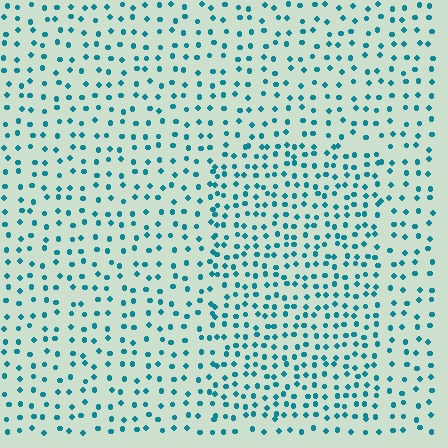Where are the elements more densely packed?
The elements are more densely packed inside the rectangle boundary.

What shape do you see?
I see a rectangle.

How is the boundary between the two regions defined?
The boundary is defined by a change in element density (approximately 1.6x ratio). All elements are the same color, size, and shape.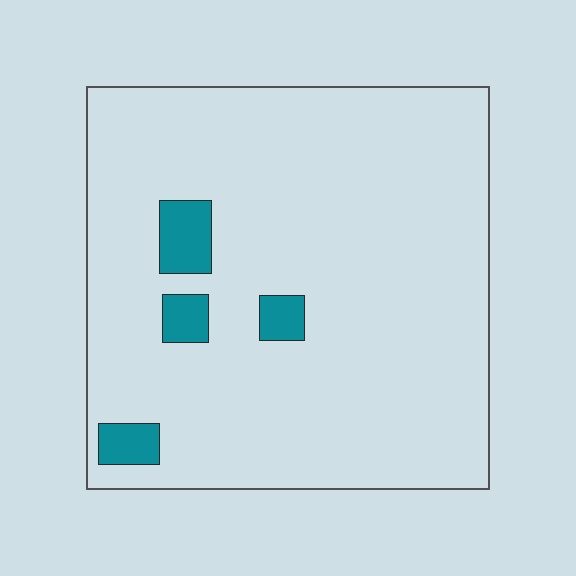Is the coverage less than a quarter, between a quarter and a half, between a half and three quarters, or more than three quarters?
Less than a quarter.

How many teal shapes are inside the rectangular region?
4.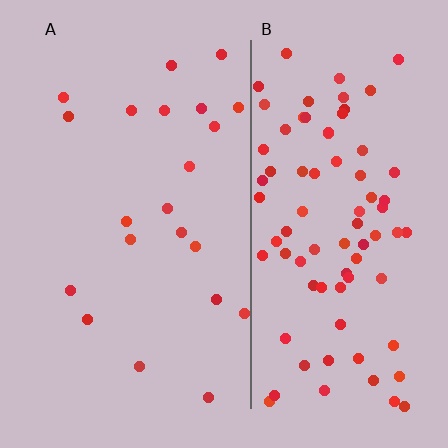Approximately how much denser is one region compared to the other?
Approximately 4.0× — region B over region A.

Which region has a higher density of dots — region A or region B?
B (the right).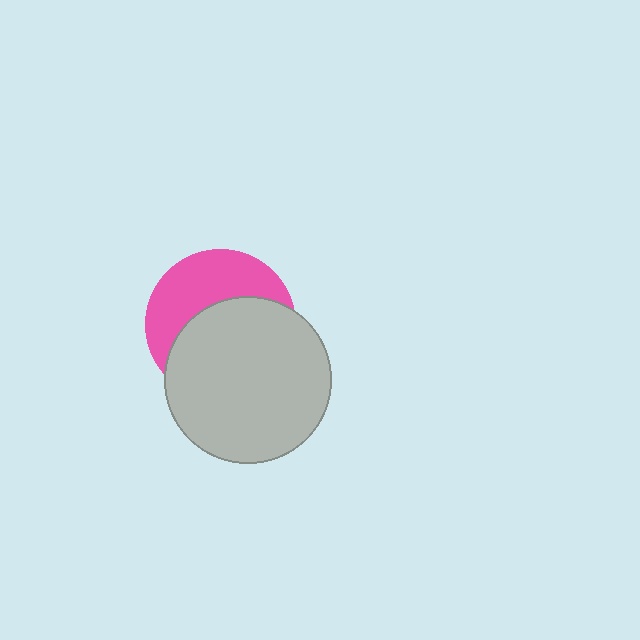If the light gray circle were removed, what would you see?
You would see the complete pink circle.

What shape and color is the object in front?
The object in front is a light gray circle.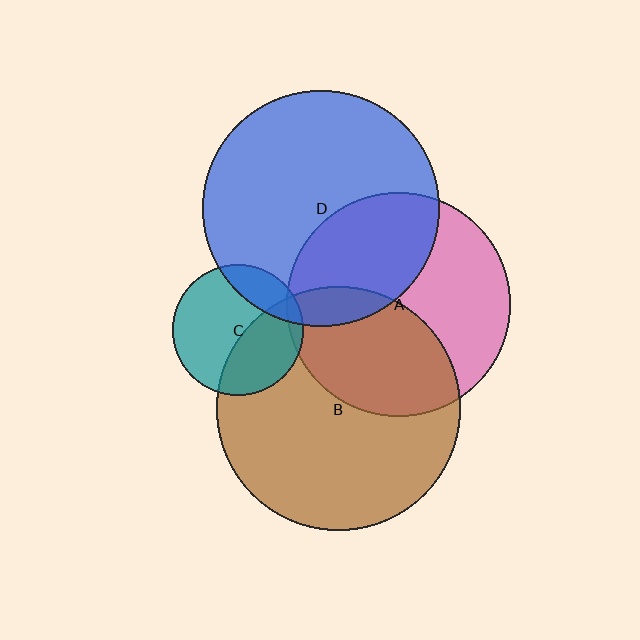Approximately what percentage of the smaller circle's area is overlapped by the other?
Approximately 35%.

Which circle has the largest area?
Circle B (brown).